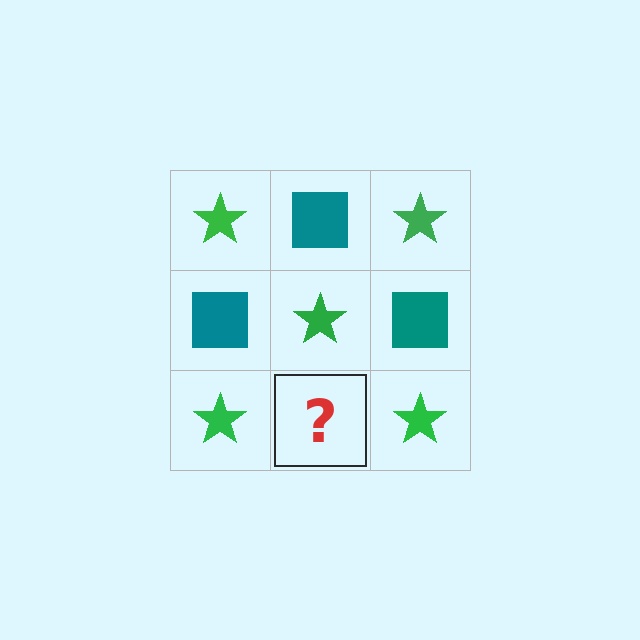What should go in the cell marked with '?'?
The missing cell should contain a teal square.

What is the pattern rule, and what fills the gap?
The rule is that it alternates green star and teal square in a checkerboard pattern. The gap should be filled with a teal square.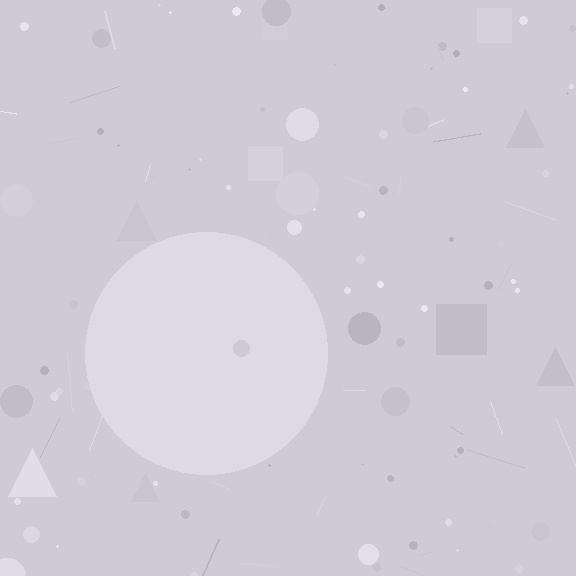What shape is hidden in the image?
A circle is hidden in the image.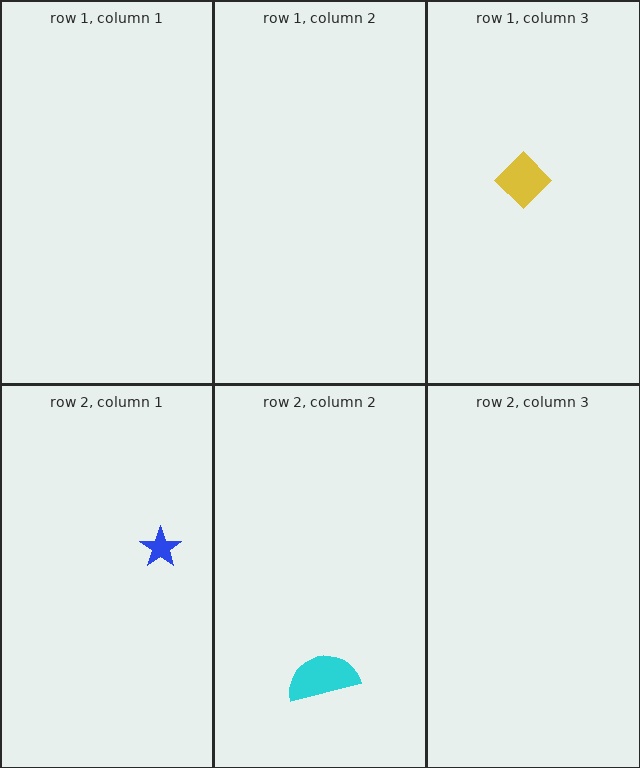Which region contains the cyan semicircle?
The row 2, column 2 region.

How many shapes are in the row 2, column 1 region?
1.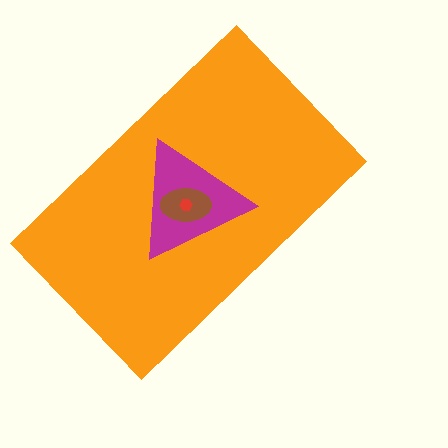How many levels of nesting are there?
4.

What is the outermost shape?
The orange rectangle.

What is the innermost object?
The red hexagon.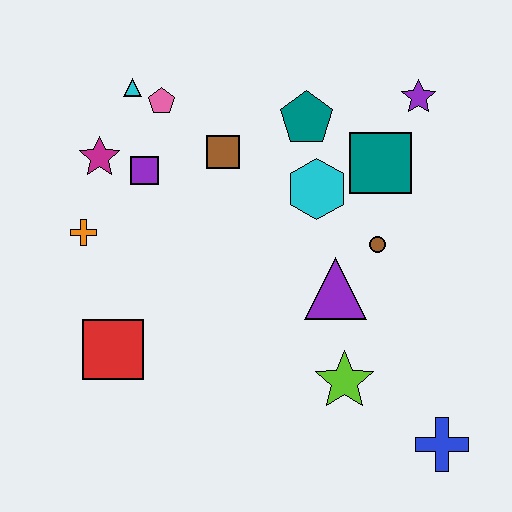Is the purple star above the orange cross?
Yes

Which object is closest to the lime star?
The purple triangle is closest to the lime star.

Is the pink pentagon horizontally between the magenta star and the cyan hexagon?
Yes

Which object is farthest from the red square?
The purple star is farthest from the red square.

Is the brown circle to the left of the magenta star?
No